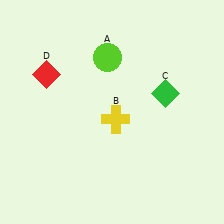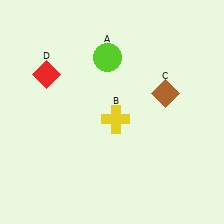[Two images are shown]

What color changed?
The diamond (C) changed from green in Image 1 to brown in Image 2.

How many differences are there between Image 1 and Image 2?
There is 1 difference between the two images.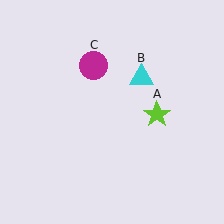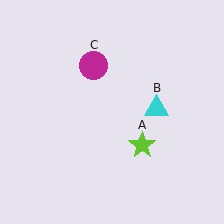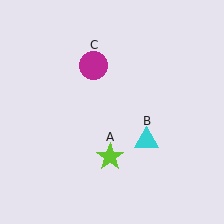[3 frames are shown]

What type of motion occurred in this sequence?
The lime star (object A), cyan triangle (object B) rotated clockwise around the center of the scene.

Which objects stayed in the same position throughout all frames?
Magenta circle (object C) remained stationary.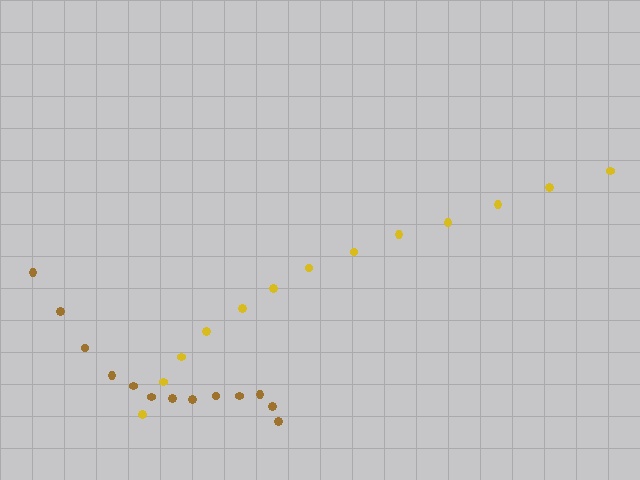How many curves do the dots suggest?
There are 2 distinct paths.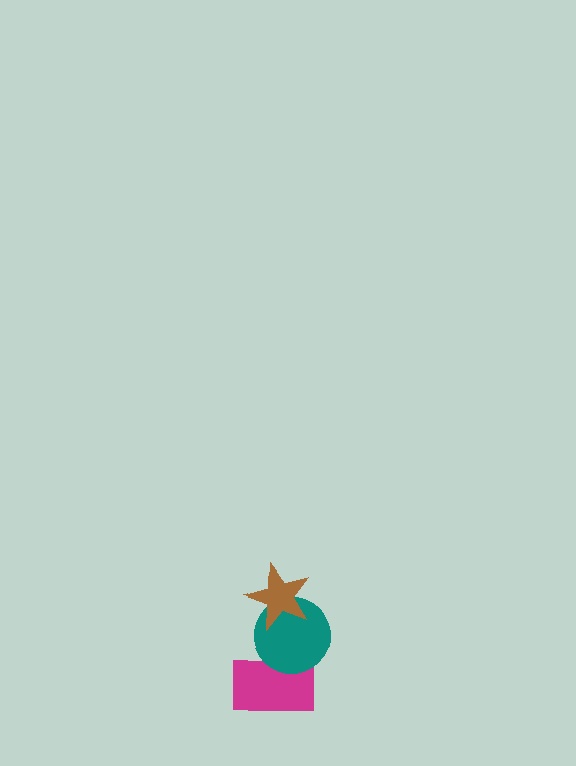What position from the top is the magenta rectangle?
The magenta rectangle is 3rd from the top.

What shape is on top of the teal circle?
The brown star is on top of the teal circle.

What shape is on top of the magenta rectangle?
The teal circle is on top of the magenta rectangle.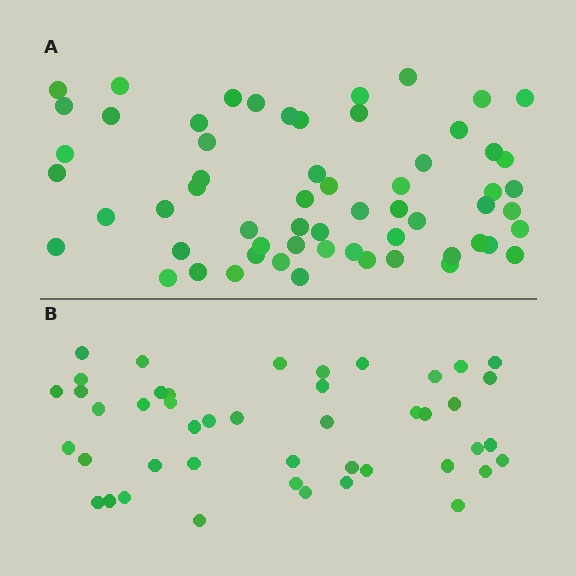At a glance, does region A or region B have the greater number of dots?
Region A (the top region) has more dots.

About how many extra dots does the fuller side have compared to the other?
Region A has approximately 15 more dots than region B.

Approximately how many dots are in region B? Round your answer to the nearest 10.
About 40 dots. (The exact count is 45, which rounds to 40.)